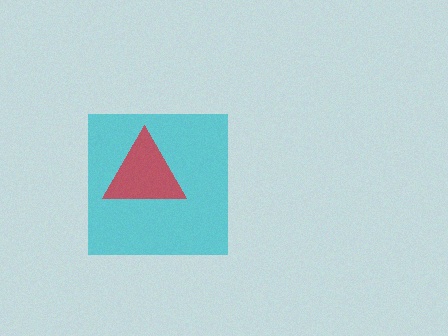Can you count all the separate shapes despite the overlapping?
Yes, there are 2 separate shapes.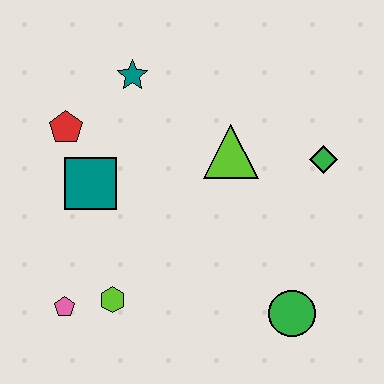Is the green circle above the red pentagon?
No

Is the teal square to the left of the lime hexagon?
Yes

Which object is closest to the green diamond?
The lime triangle is closest to the green diamond.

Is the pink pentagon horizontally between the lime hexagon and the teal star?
No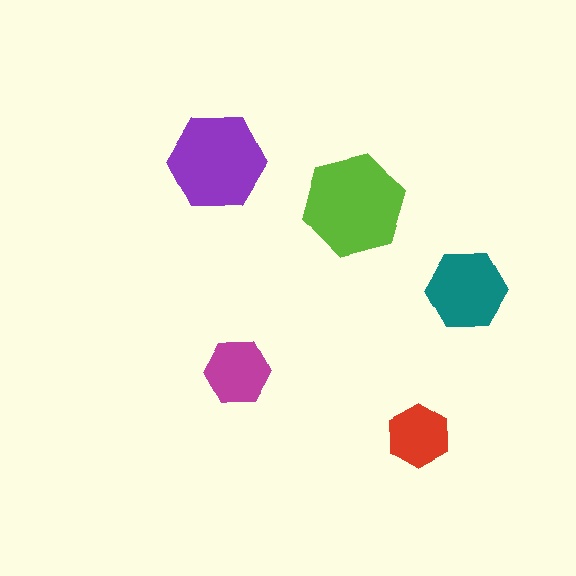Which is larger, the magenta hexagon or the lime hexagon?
The lime one.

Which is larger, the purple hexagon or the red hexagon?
The purple one.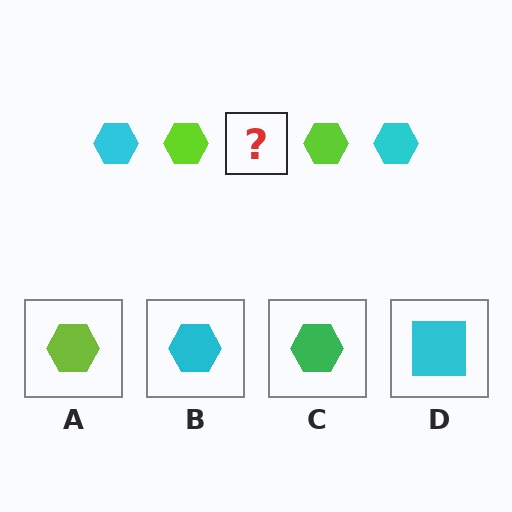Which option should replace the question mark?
Option B.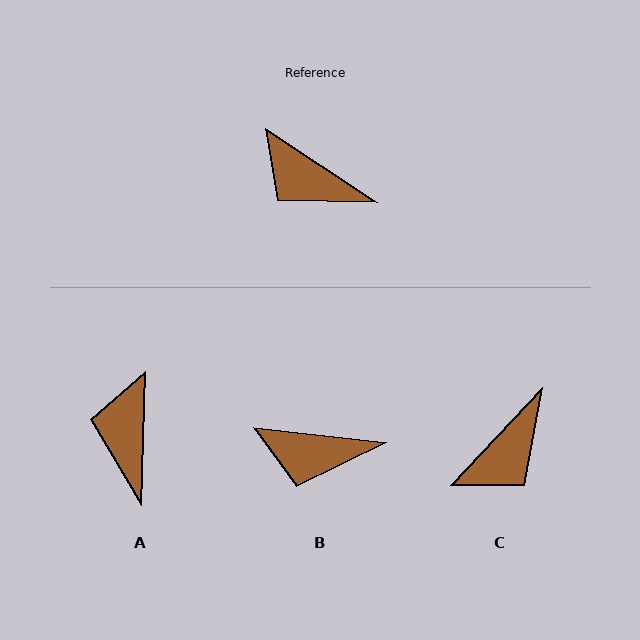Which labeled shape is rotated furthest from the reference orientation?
C, about 81 degrees away.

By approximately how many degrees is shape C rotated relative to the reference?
Approximately 81 degrees counter-clockwise.